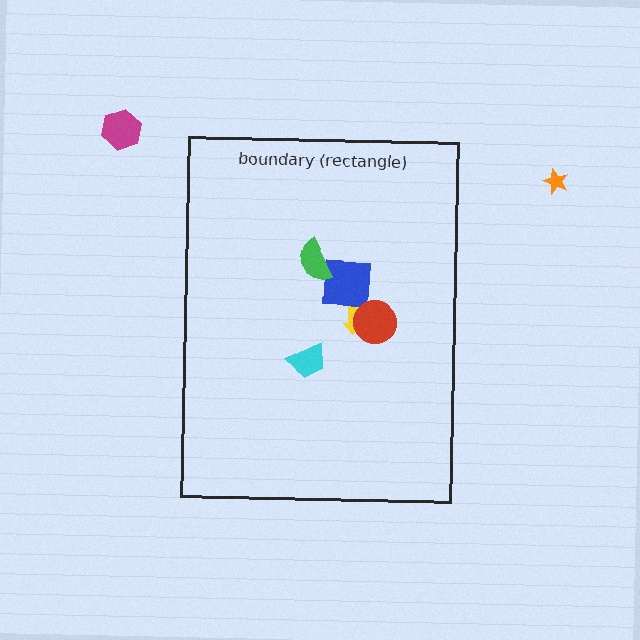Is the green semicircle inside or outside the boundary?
Inside.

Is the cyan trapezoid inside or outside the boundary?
Inside.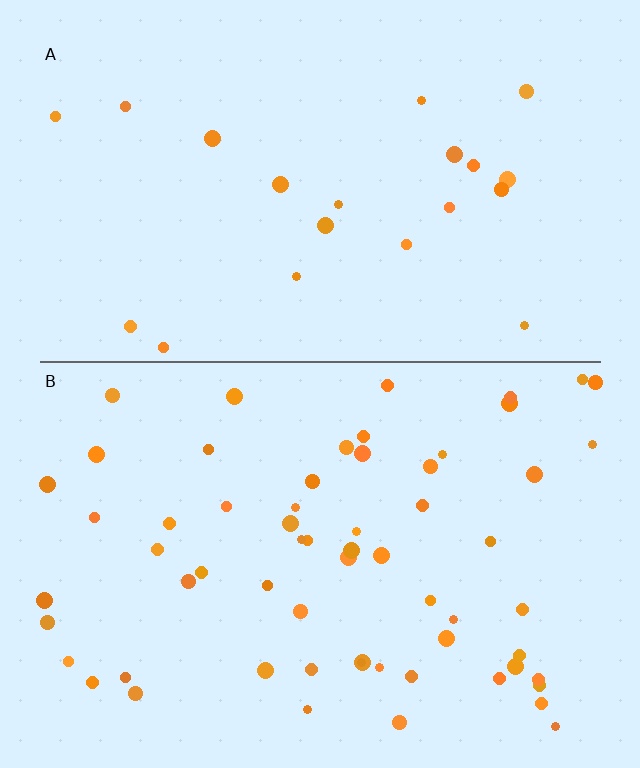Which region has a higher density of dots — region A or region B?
B (the bottom).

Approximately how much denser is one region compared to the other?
Approximately 3.0× — region B over region A.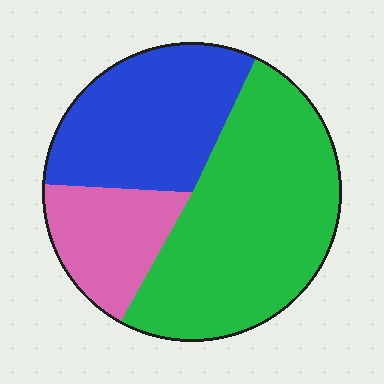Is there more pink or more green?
Green.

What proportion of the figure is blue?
Blue covers about 30% of the figure.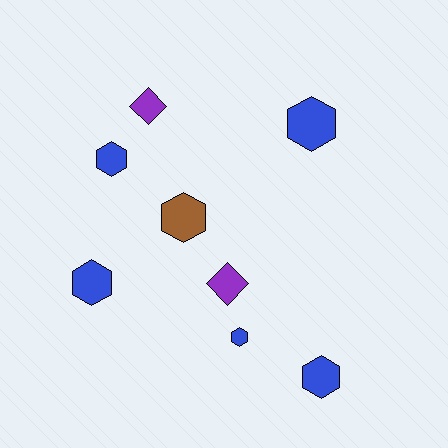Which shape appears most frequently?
Hexagon, with 6 objects.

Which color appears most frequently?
Blue, with 5 objects.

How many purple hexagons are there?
There are no purple hexagons.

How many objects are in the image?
There are 8 objects.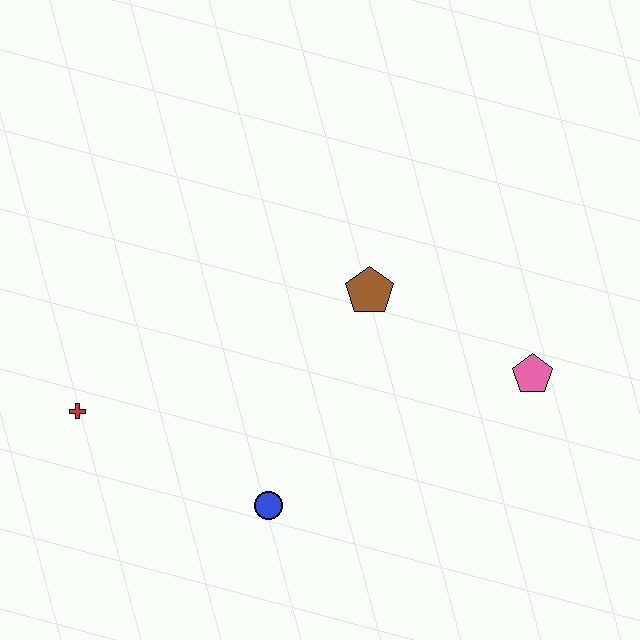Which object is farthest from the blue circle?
The pink pentagon is farthest from the blue circle.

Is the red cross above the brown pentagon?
No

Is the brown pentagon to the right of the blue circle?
Yes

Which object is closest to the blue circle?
The red cross is closest to the blue circle.